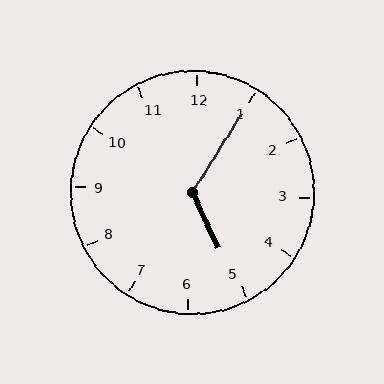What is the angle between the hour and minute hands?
Approximately 122 degrees.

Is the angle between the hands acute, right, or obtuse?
It is obtuse.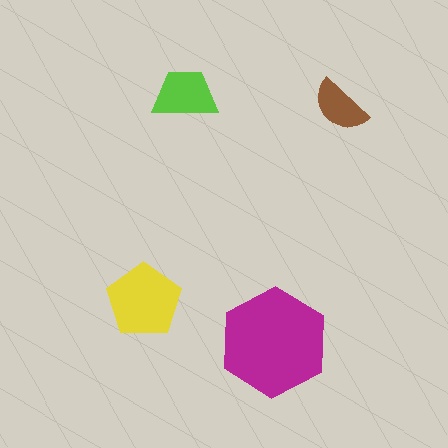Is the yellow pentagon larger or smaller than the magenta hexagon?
Smaller.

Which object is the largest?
The magenta hexagon.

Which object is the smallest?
The brown semicircle.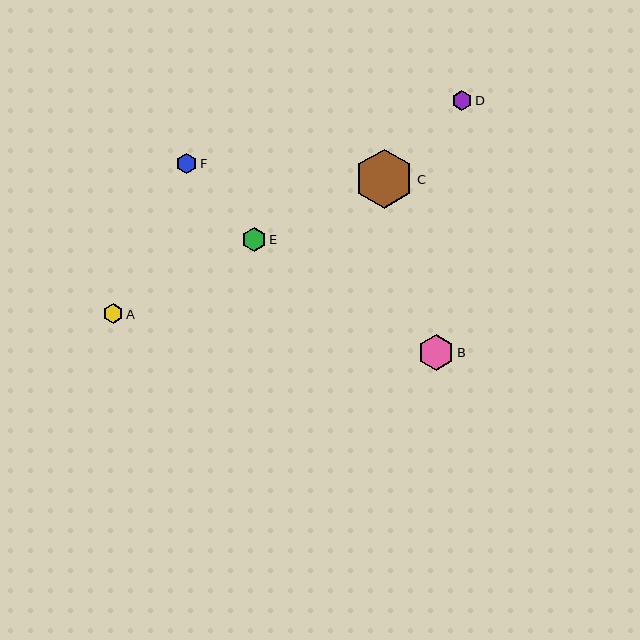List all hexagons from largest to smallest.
From largest to smallest: C, B, E, D, F, A.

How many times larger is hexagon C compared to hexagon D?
Hexagon C is approximately 2.9 times the size of hexagon D.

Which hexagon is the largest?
Hexagon C is the largest with a size of approximately 59 pixels.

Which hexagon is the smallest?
Hexagon A is the smallest with a size of approximately 19 pixels.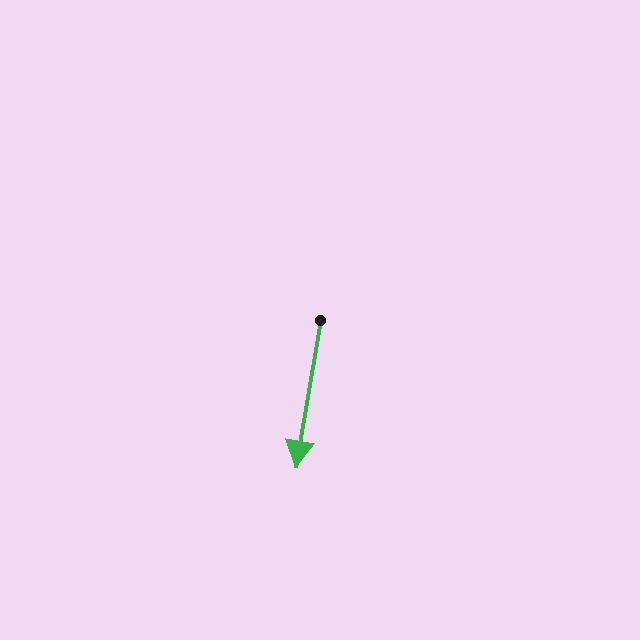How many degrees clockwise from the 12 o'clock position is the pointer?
Approximately 189 degrees.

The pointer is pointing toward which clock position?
Roughly 6 o'clock.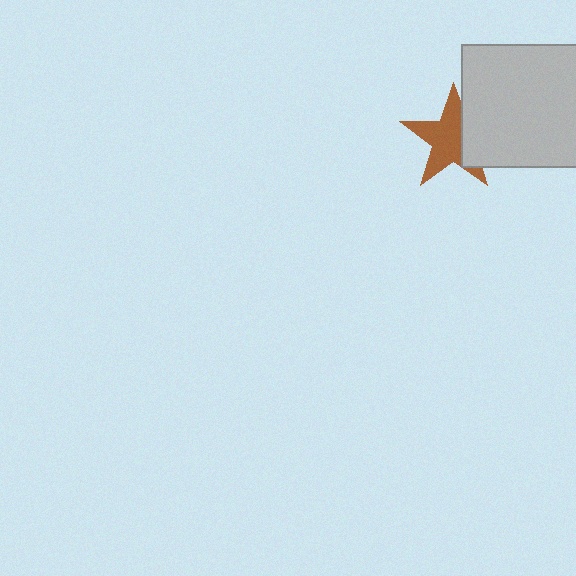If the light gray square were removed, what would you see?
You would see the complete brown star.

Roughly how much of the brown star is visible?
Most of it is visible (roughly 69%).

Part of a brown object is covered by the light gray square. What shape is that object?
It is a star.